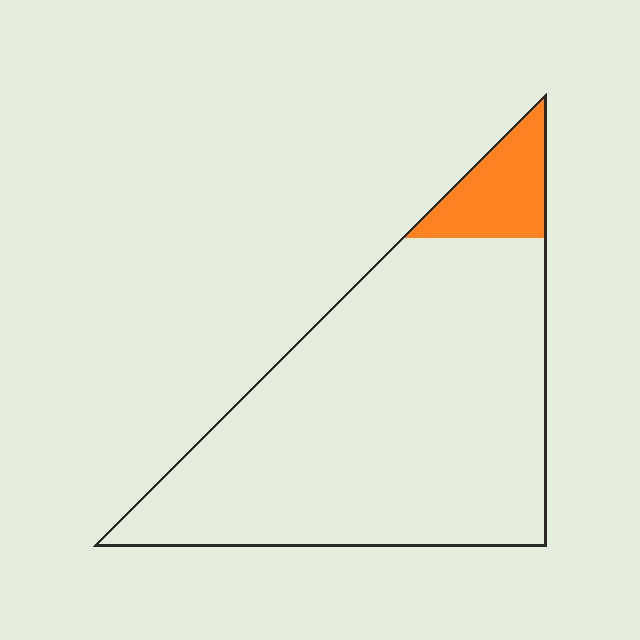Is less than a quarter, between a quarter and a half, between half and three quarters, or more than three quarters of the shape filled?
Less than a quarter.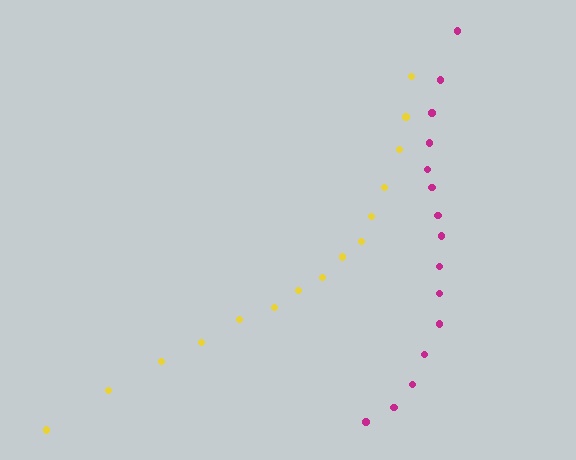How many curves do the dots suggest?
There are 2 distinct paths.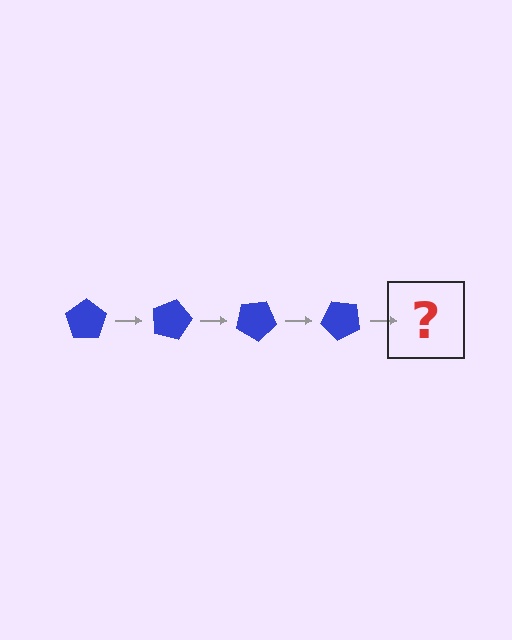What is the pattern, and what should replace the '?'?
The pattern is that the pentagon rotates 15 degrees each step. The '?' should be a blue pentagon rotated 60 degrees.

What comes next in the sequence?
The next element should be a blue pentagon rotated 60 degrees.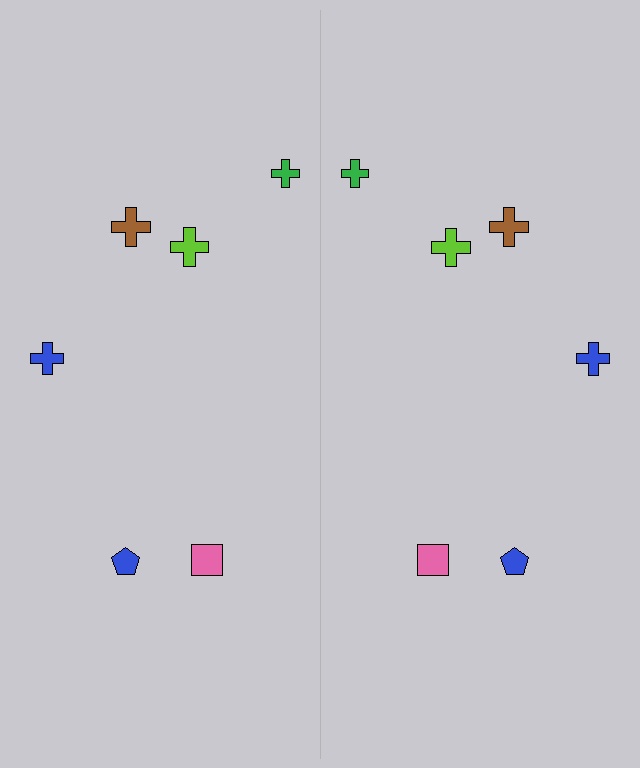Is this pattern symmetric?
Yes, this pattern has bilateral (reflection) symmetry.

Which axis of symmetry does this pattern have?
The pattern has a vertical axis of symmetry running through the center of the image.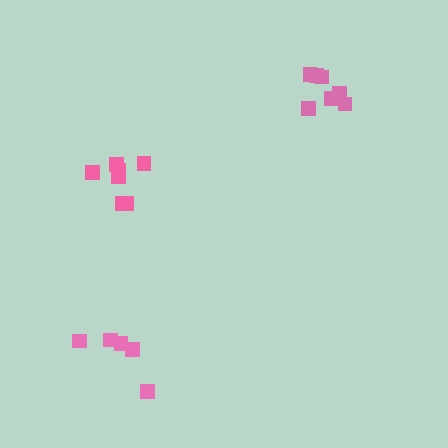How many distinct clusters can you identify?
There are 3 distinct clusters.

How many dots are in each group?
Group 1: 5 dots, Group 2: 7 dots, Group 3: 7 dots (19 total).